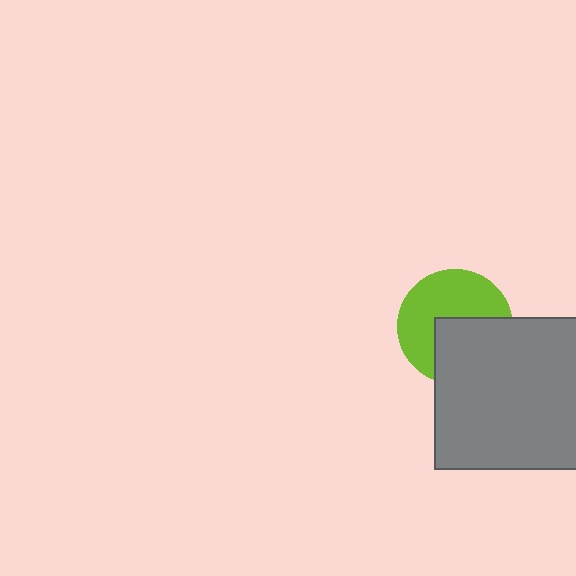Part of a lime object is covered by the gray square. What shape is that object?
It is a circle.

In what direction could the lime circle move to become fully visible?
The lime circle could move toward the upper-left. That would shift it out from behind the gray square entirely.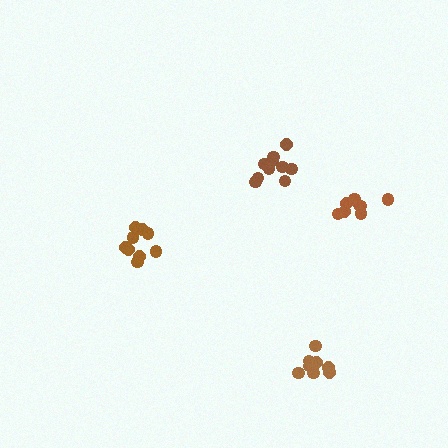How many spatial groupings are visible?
There are 4 spatial groupings.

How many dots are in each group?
Group 1: 8 dots, Group 2: 10 dots, Group 3: 10 dots, Group 4: 9 dots (37 total).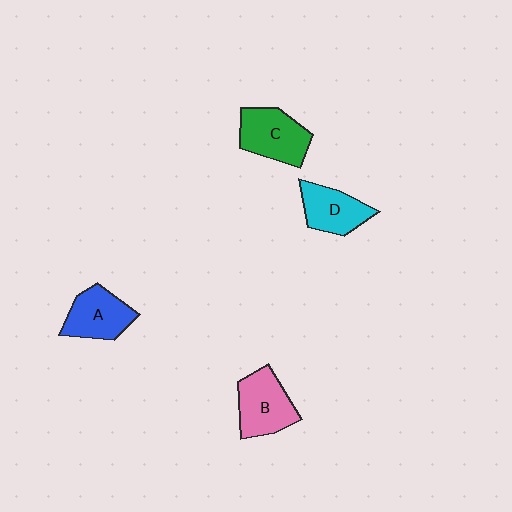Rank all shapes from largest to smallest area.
From largest to smallest: C (green), B (pink), A (blue), D (cyan).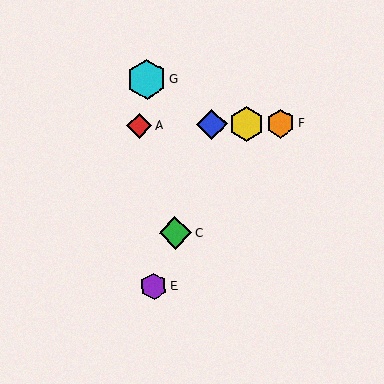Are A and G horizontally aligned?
No, A is at y≈126 and G is at y≈79.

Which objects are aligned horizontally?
Objects A, B, D, F are aligned horizontally.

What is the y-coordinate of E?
Object E is at y≈286.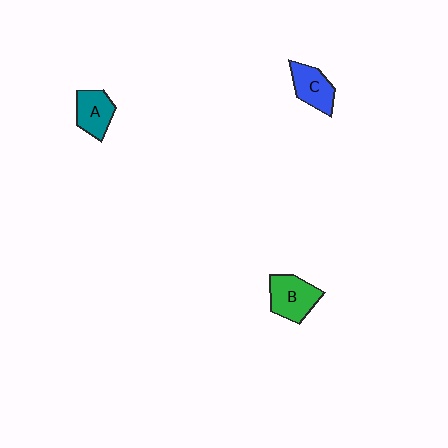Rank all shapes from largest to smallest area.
From largest to smallest: B (green), C (blue), A (teal).